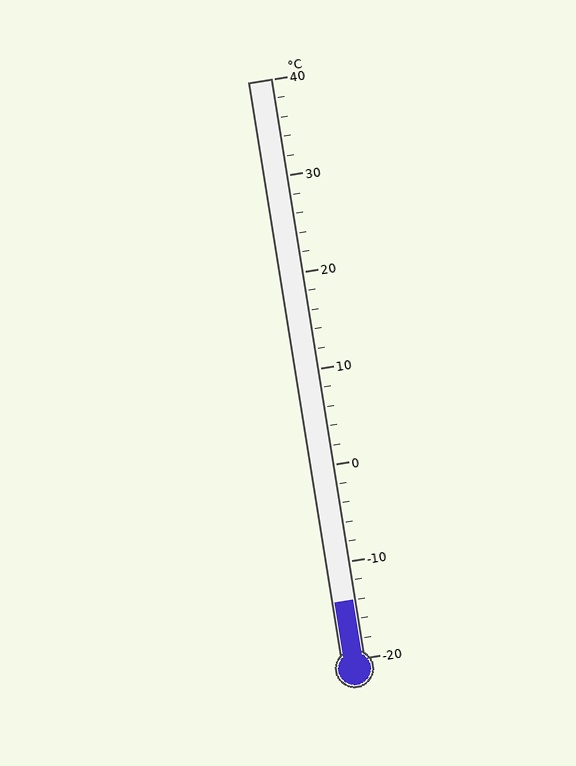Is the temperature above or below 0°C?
The temperature is below 0°C.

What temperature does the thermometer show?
The thermometer shows approximately -14°C.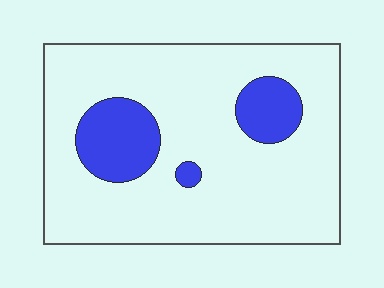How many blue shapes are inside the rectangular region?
3.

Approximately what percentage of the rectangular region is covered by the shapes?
Approximately 15%.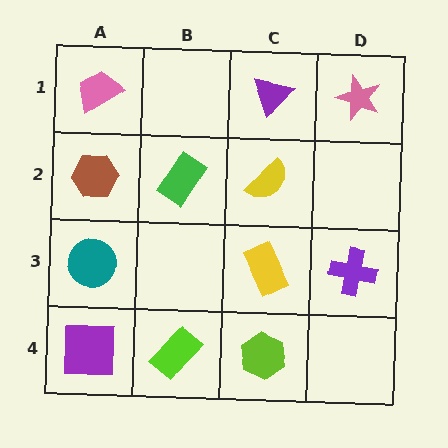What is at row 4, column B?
A lime rectangle.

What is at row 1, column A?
A pink trapezoid.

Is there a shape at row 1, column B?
No, that cell is empty.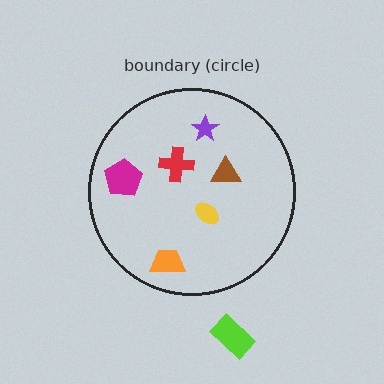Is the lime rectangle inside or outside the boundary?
Outside.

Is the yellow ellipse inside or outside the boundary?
Inside.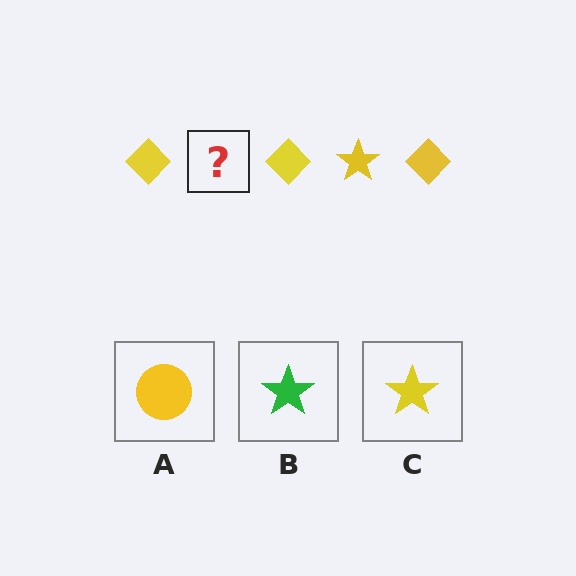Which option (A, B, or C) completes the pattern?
C.